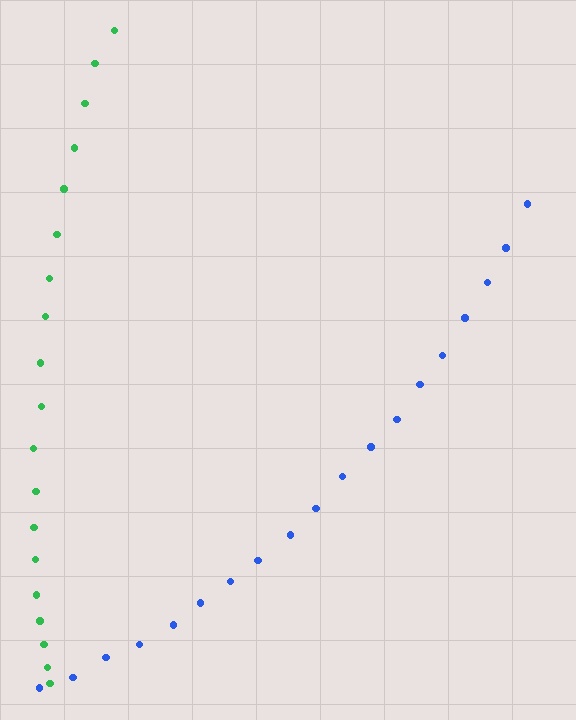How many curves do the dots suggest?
There are 2 distinct paths.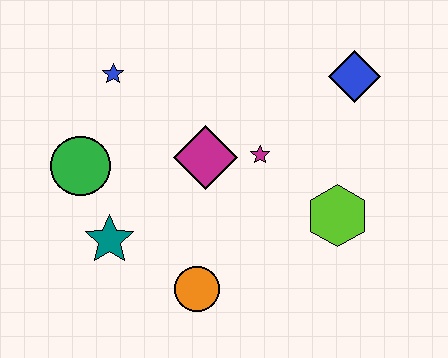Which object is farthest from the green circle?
The blue diamond is farthest from the green circle.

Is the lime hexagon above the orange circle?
Yes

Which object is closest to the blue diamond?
The magenta star is closest to the blue diamond.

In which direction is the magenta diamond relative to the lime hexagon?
The magenta diamond is to the left of the lime hexagon.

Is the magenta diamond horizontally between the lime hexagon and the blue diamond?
No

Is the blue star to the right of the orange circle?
No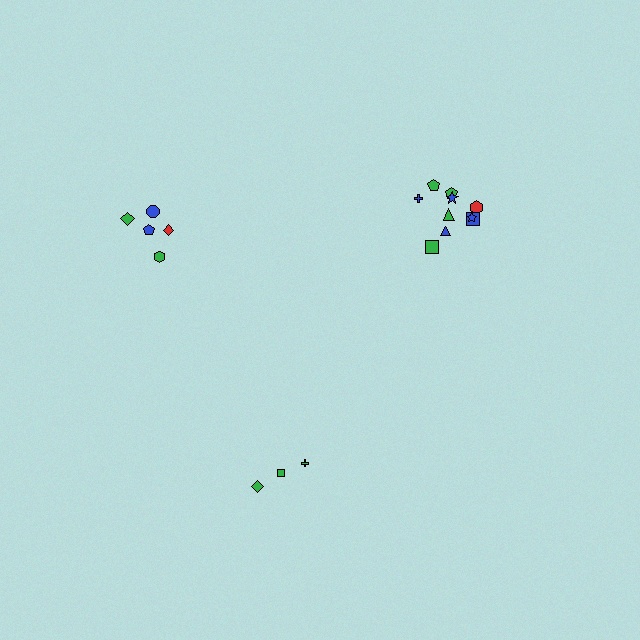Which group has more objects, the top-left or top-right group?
The top-right group.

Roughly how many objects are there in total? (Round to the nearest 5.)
Roughly 20 objects in total.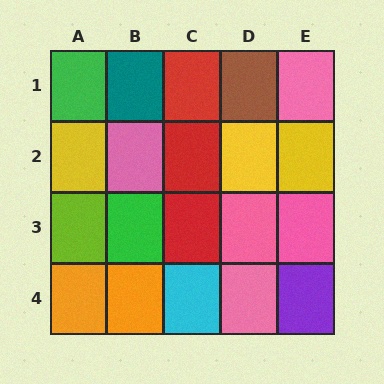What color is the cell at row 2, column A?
Yellow.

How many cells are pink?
5 cells are pink.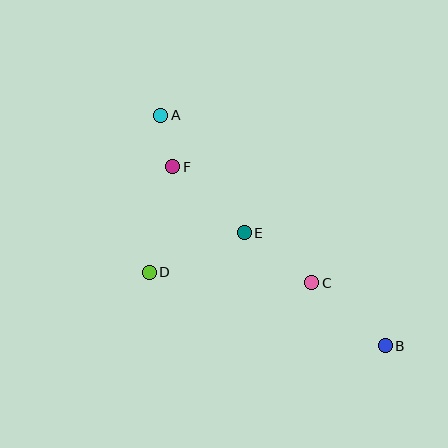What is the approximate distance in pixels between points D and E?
The distance between D and E is approximately 103 pixels.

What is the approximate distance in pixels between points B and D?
The distance between B and D is approximately 247 pixels.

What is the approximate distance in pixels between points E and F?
The distance between E and F is approximately 97 pixels.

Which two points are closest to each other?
Points A and F are closest to each other.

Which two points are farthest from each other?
Points A and B are farthest from each other.